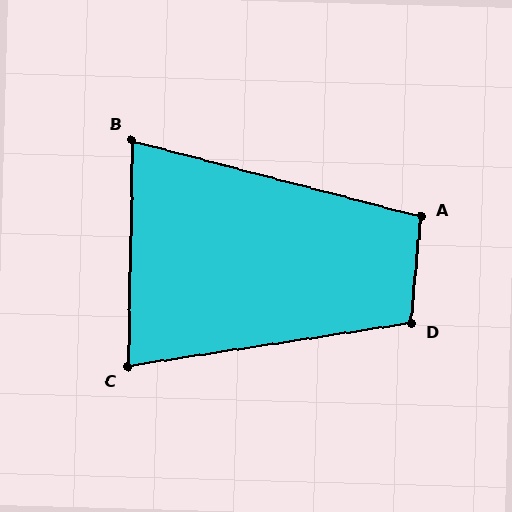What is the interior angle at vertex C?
Approximately 80 degrees (acute).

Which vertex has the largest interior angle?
D, at approximately 104 degrees.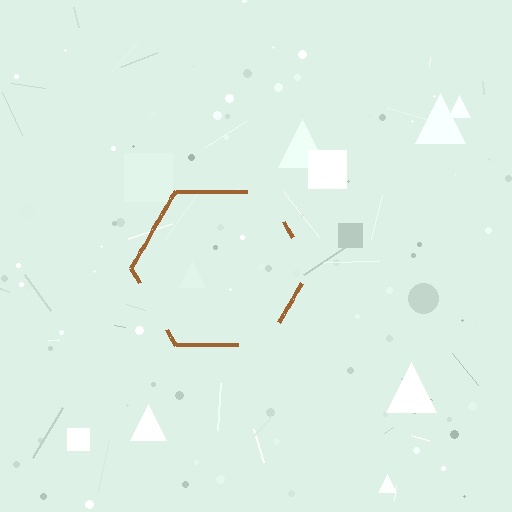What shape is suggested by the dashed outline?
The dashed outline suggests a hexagon.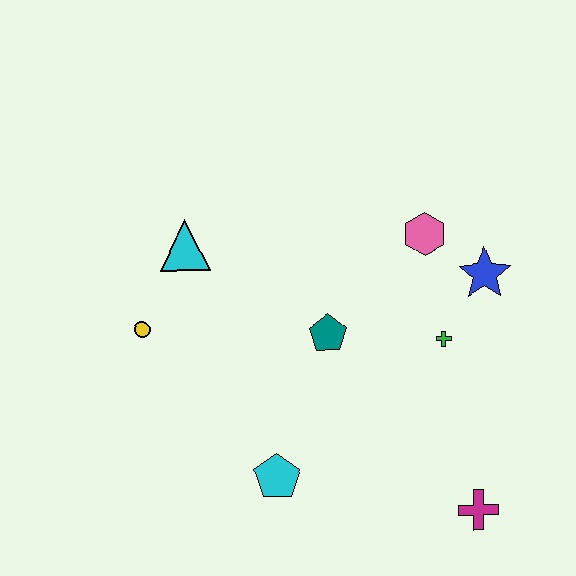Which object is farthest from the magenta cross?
The cyan triangle is farthest from the magenta cross.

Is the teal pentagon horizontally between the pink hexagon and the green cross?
No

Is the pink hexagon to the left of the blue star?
Yes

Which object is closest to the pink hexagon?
The blue star is closest to the pink hexagon.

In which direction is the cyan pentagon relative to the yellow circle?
The cyan pentagon is below the yellow circle.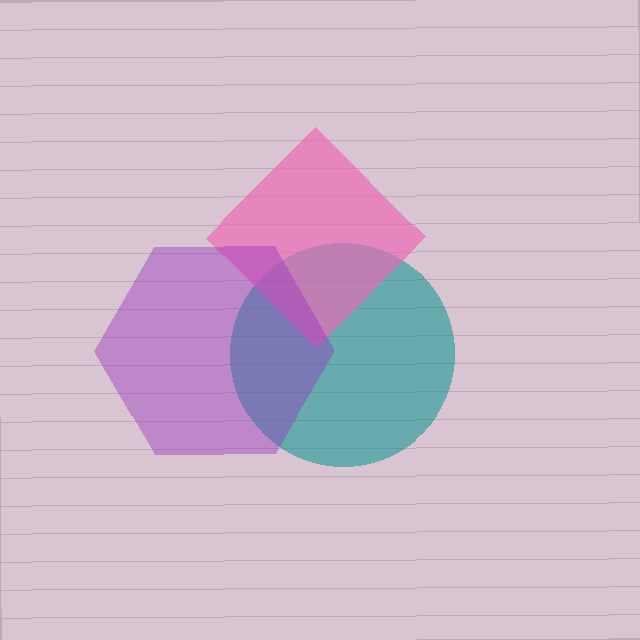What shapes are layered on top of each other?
The layered shapes are: a teal circle, a pink diamond, a purple hexagon.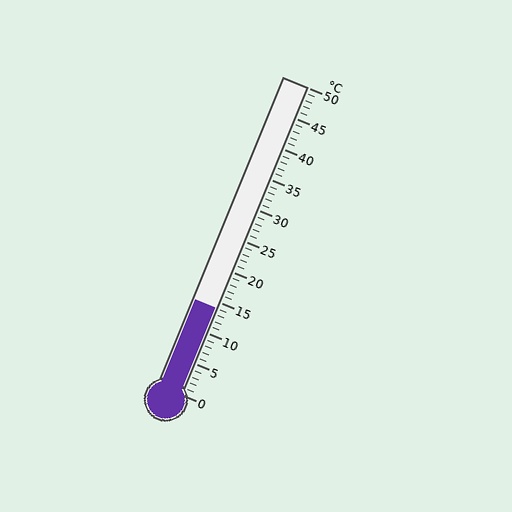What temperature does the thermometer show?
The thermometer shows approximately 14°C.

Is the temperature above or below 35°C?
The temperature is below 35°C.